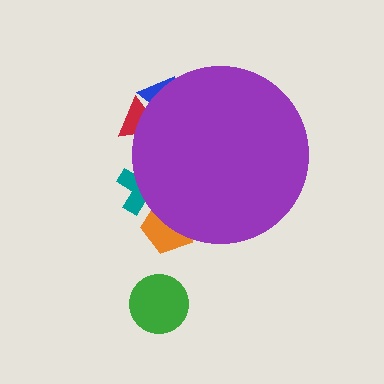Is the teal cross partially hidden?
Yes, the teal cross is partially hidden behind the purple circle.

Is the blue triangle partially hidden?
Yes, the blue triangle is partially hidden behind the purple circle.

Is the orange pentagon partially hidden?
Yes, the orange pentagon is partially hidden behind the purple circle.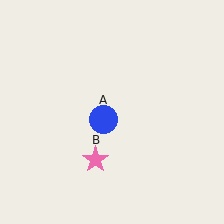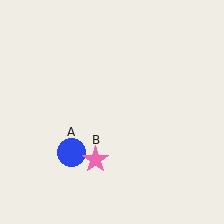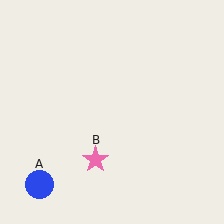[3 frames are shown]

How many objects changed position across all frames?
1 object changed position: blue circle (object A).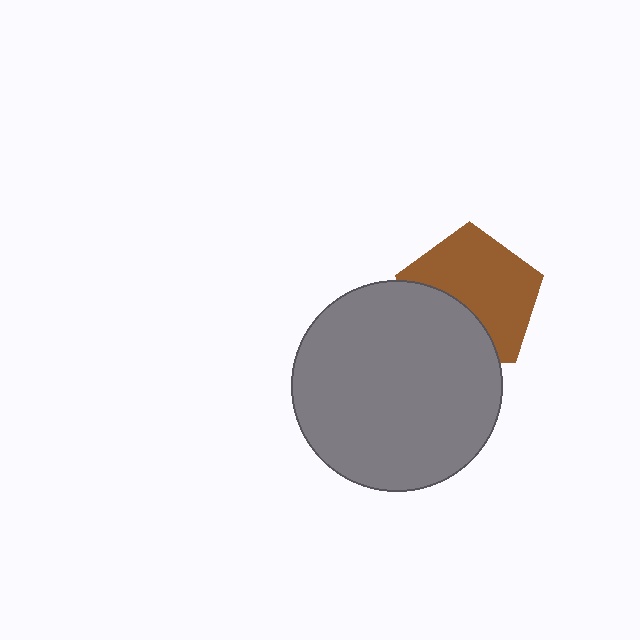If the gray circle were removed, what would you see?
You would see the complete brown pentagon.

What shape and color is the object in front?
The object in front is a gray circle.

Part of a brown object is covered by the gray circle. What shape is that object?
It is a pentagon.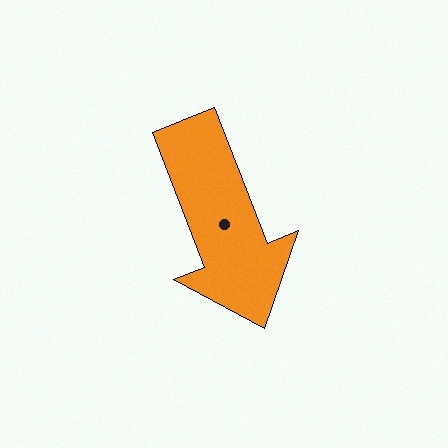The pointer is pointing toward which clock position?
Roughly 5 o'clock.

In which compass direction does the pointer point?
South.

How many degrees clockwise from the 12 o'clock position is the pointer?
Approximately 159 degrees.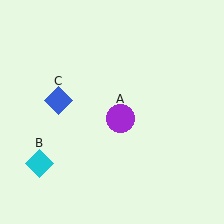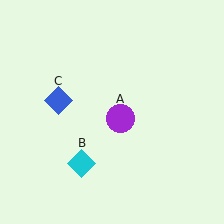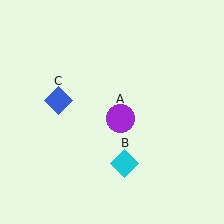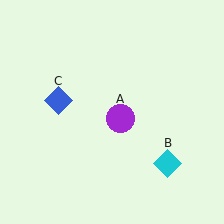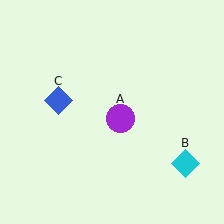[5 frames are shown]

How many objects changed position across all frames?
1 object changed position: cyan diamond (object B).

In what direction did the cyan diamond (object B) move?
The cyan diamond (object B) moved right.